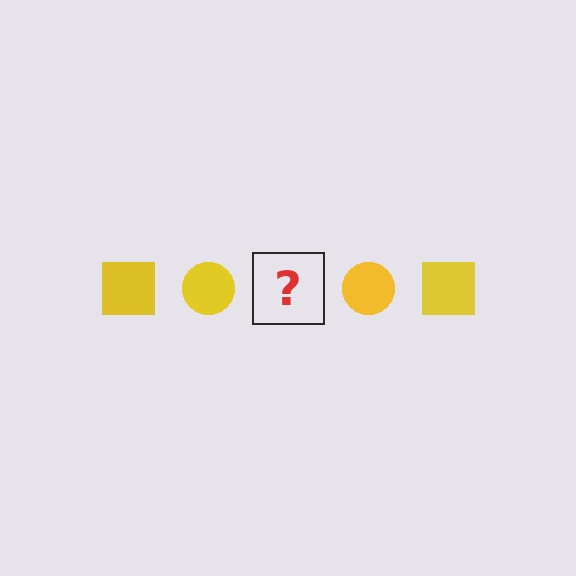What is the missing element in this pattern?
The missing element is a yellow square.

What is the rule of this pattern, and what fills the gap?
The rule is that the pattern cycles through square, circle shapes in yellow. The gap should be filled with a yellow square.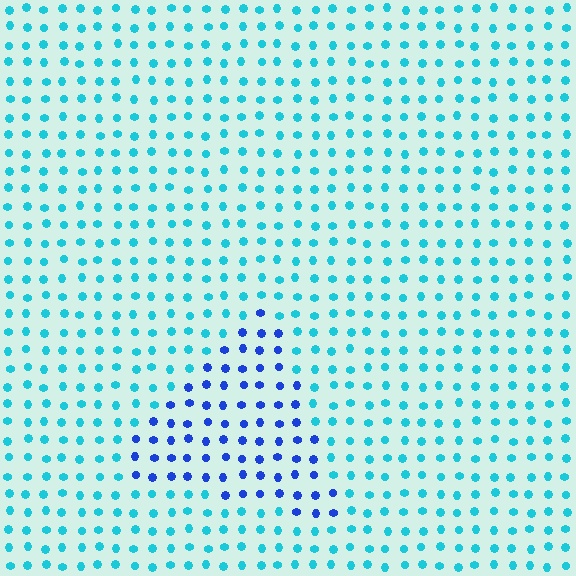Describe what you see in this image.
The image is filled with small cyan elements in a uniform arrangement. A triangle-shaped region is visible where the elements are tinted to a slightly different hue, forming a subtle color boundary.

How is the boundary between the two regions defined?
The boundary is defined purely by a slight shift in hue (about 43 degrees). Spacing, size, and orientation are identical on both sides.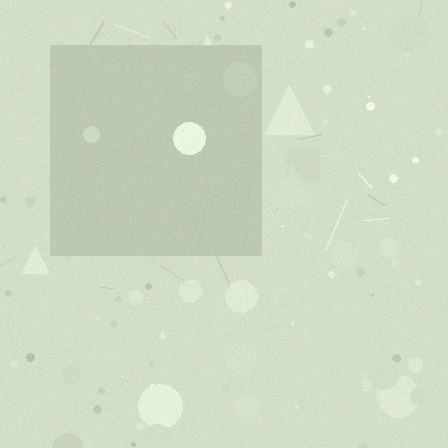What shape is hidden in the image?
A square is hidden in the image.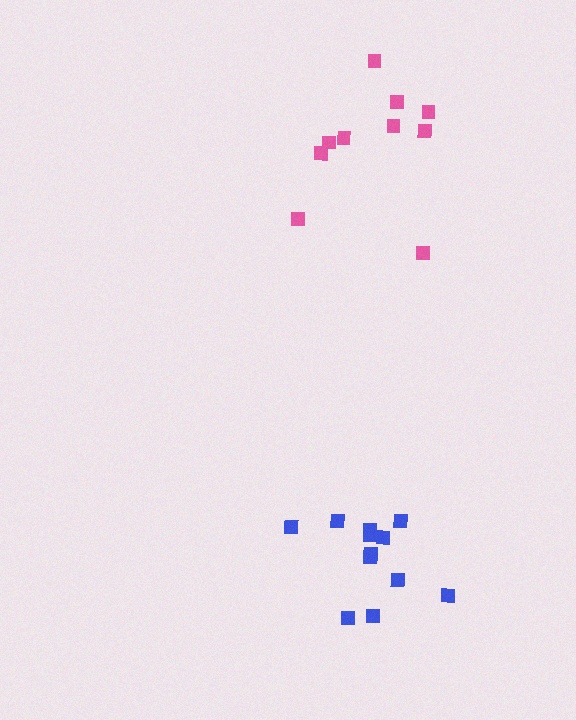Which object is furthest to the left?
The pink cluster is leftmost.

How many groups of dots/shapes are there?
There are 2 groups.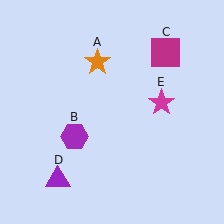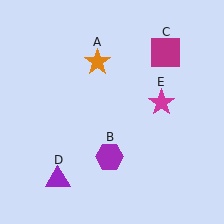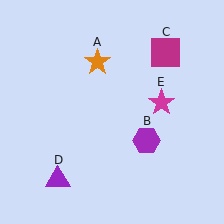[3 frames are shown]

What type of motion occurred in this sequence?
The purple hexagon (object B) rotated counterclockwise around the center of the scene.